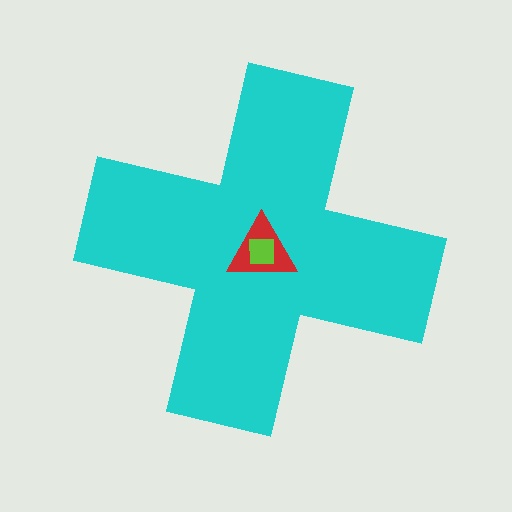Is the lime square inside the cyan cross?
Yes.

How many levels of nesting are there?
3.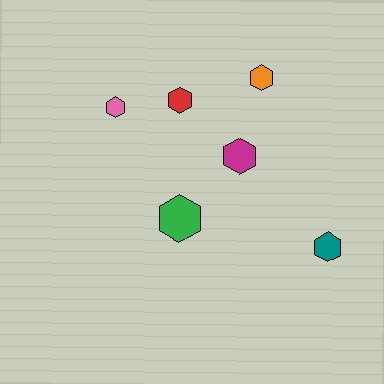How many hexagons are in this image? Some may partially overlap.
There are 6 hexagons.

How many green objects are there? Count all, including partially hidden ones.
There is 1 green object.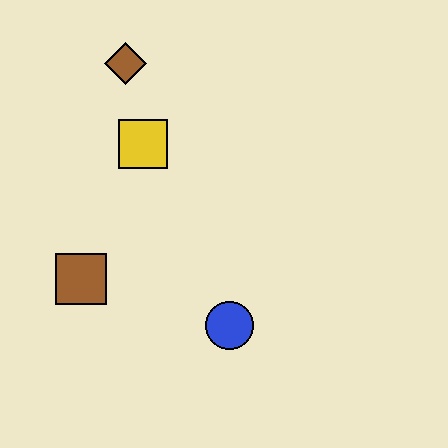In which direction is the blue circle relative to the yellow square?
The blue circle is below the yellow square.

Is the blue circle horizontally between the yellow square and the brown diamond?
No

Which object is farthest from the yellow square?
The blue circle is farthest from the yellow square.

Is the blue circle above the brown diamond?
No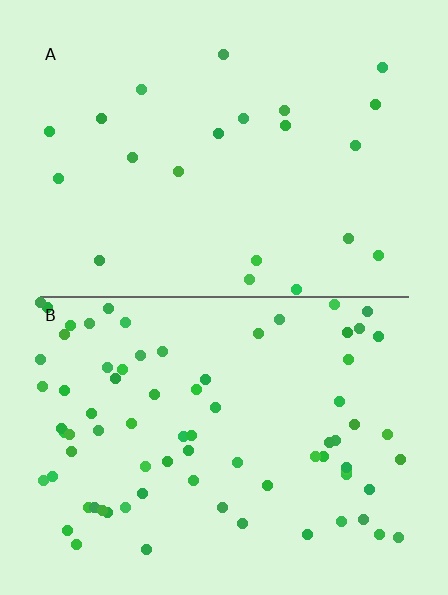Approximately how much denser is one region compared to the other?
Approximately 3.6× — region B over region A.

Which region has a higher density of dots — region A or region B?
B (the bottom).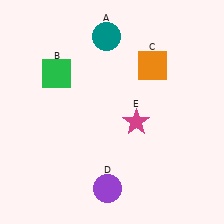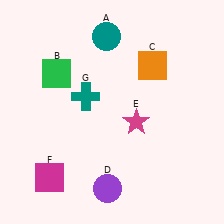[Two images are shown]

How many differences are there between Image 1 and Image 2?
There are 2 differences between the two images.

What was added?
A magenta square (F), a teal cross (G) were added in Image 2.